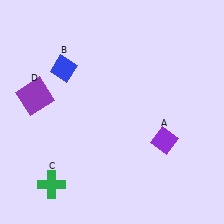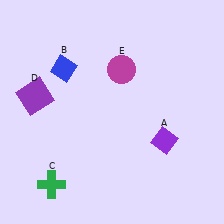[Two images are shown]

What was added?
A magenta circle (E) was added in Image 2.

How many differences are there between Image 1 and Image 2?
There is 1 difference between the two images.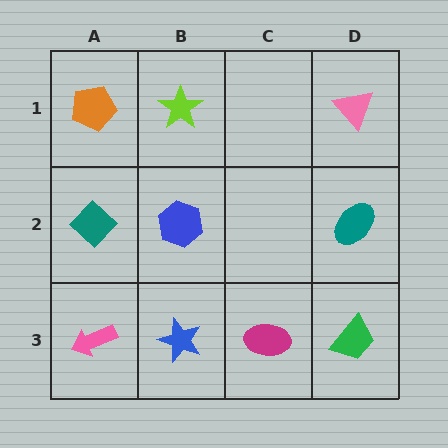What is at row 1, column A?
An orange pentagon.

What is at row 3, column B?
A blue star.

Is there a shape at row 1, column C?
No, that cell is empty.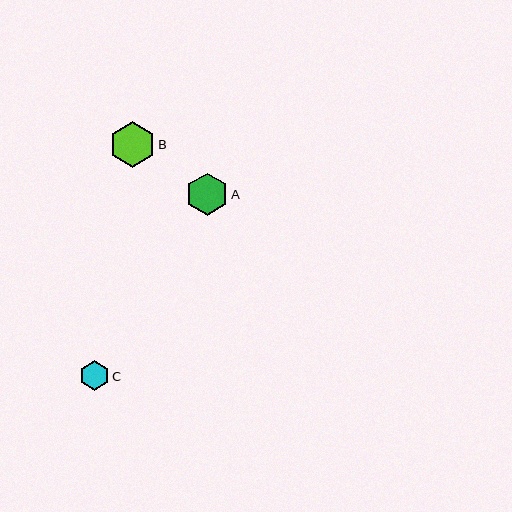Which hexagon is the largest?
Hexagon B is the largest with a size of approximately 46 pixels.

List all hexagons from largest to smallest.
From largest to smallest: B, A, C.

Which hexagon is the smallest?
Hexagon C is the smallest with a size of approximately 29 pixels.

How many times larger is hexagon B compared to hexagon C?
Hexagon B is approximately 1.6 times the size of hexagon C.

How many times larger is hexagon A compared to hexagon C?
Hexagon A is approximately 1.4 times the size of hexagon C.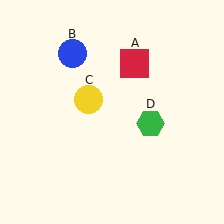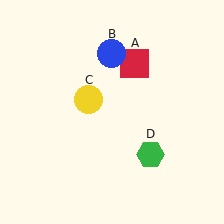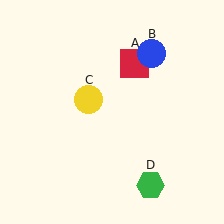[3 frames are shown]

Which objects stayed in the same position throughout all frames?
Red square (object A) and yellow circle (object C) remained stationary.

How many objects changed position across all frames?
2 objects changed position: blue circle (object B), green hexagon (object D).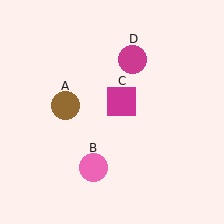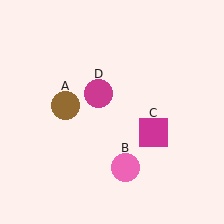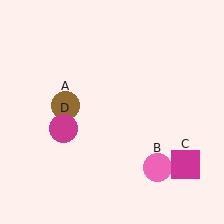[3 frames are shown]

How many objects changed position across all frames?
3 objects changed position: pink circle (object B), magenta square (object C), magenta circle (object D).